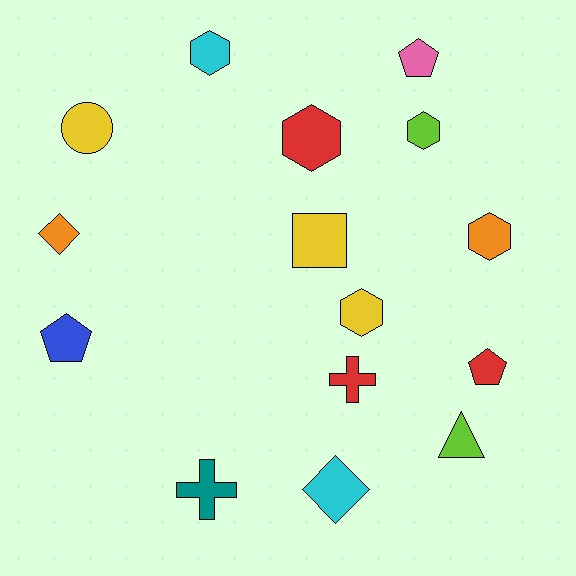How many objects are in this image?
There are 15 objects.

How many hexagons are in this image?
There are 5 hexagons.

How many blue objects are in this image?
There is 1 blue object.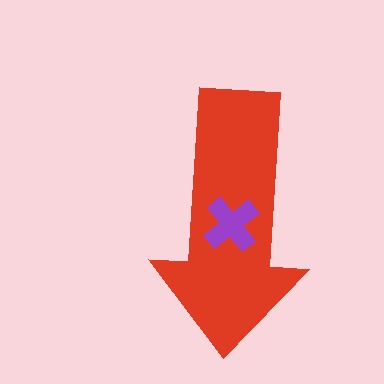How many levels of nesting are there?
2.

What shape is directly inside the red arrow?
The purple cross.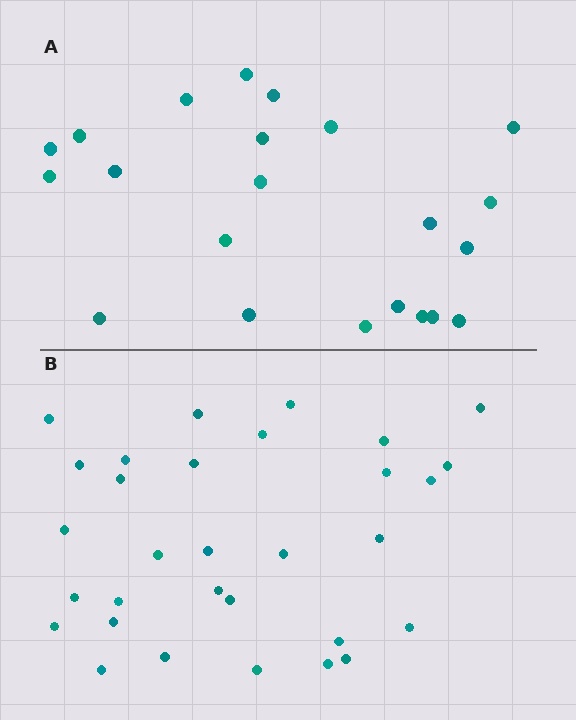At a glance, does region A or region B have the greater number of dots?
Region B (the bottom region) has more dots.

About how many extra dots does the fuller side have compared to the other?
Region B has roughly 8 or so more dots than region A.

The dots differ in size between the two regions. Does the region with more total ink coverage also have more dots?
No. Region A has more total ink coverage because its dots are larger, but region B actually contains more individual dots. Total area can be misleading — the number of items is what matters here.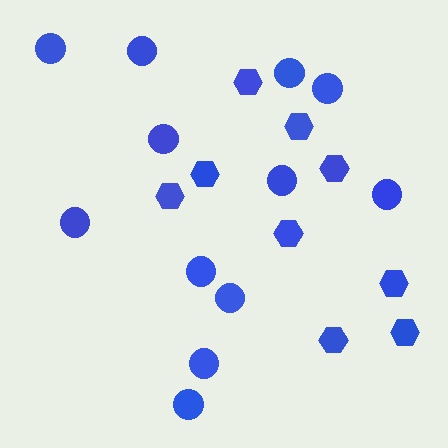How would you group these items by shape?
There are 2 groups: one group of circles (12) and one group of hexagons (9).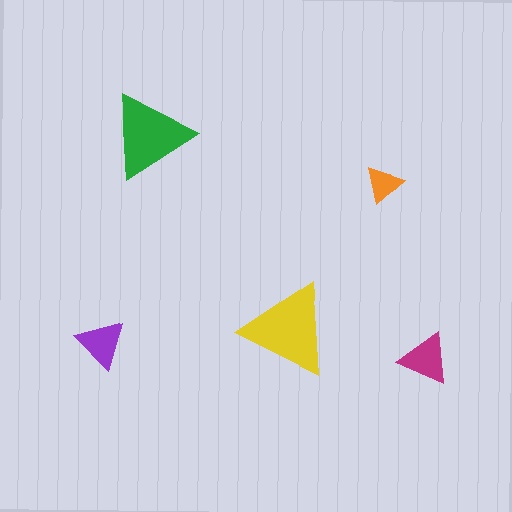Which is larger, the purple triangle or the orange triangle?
The purple one.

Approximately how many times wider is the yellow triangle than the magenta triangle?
About 2 times wider.